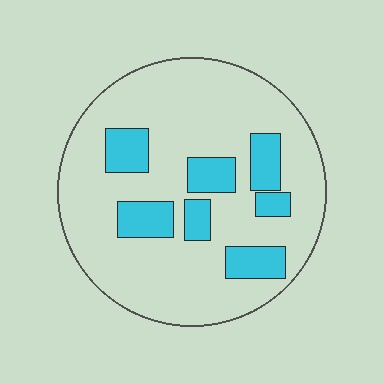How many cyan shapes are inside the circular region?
7.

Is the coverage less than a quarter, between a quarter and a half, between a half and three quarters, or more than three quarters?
Less than a quarter.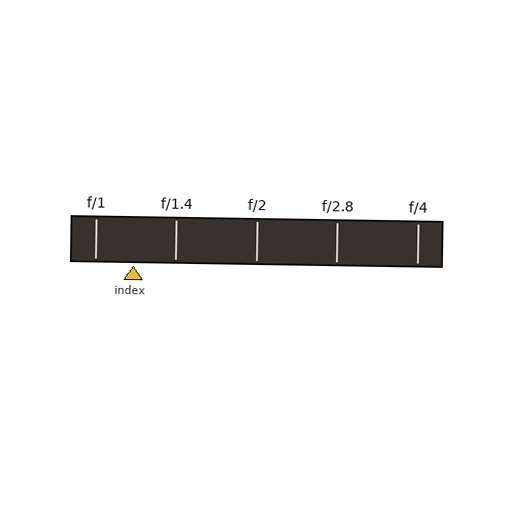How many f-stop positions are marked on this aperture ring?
There are 5 f-stop positions marked.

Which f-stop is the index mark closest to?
The index mark is closest to f/1.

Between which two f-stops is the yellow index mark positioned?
The index mark is between f/1 and f/1.4.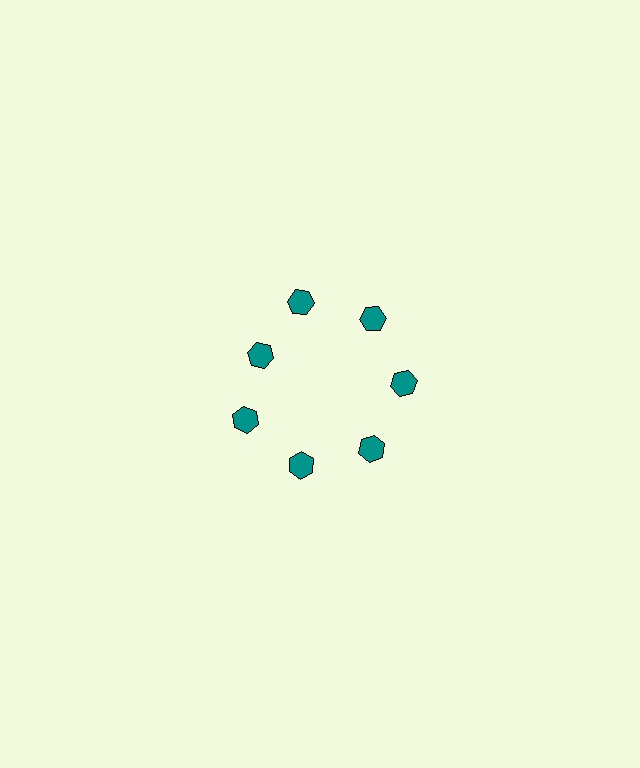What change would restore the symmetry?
The symmetry would be restored by moving it outward, back onto the ring so that all 7 hexagons sit at equal angles and equal distance from the center.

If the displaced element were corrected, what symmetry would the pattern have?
It would have 7-fold rotational symmetry — the pattern would map onto itself every 51 degrees.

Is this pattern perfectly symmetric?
No. The 7 teal hexagons are arranged in a ring, but one element near the 10 o'clock position is pulled inward toward the center, breaking the 7-fold rotational symmetry.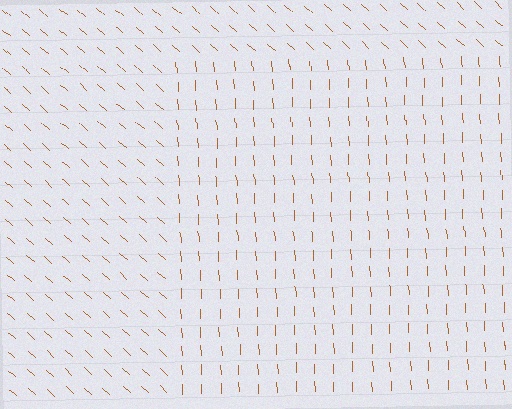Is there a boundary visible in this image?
Yes, there is a texture boundary formed by a change in line orientation.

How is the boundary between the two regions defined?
The boundary is defined purely by a change in line orientation (approximately 45 degrees difference). All lines are the same color and thickness.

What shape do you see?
I see a rectangle.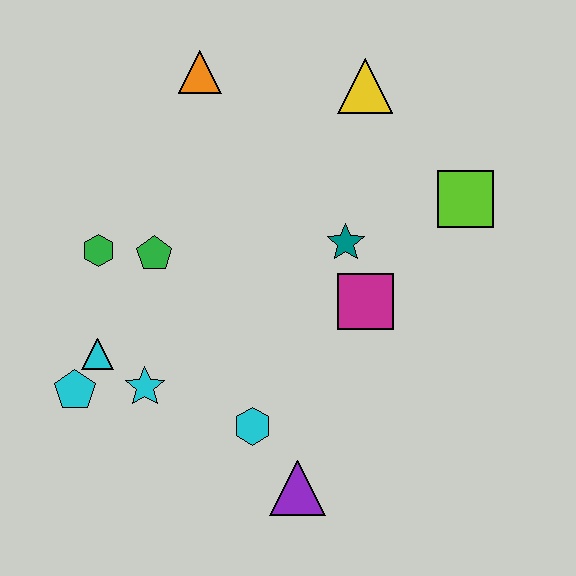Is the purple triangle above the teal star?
No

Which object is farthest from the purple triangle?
The orange triangle is farthest from the purple triangle.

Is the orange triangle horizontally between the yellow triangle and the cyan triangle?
Yes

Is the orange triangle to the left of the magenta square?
Yes